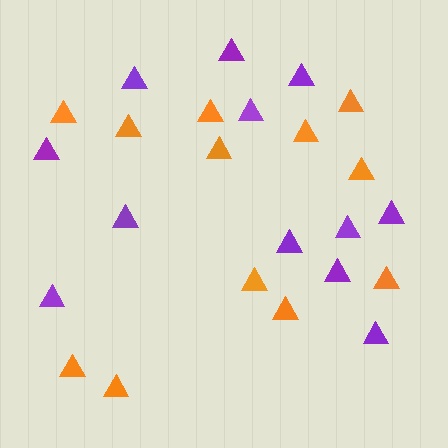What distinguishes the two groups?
There are 2 groups: one group of purple triangles (12) and one group of orange triangles (12).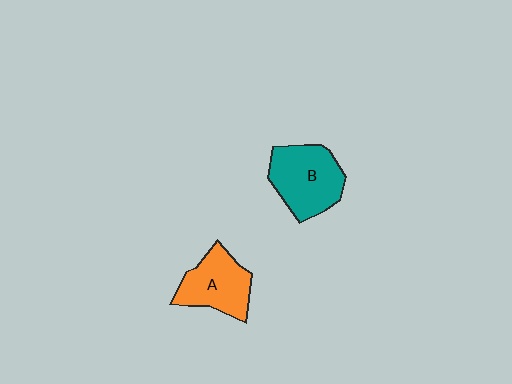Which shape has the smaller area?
Shape A (orange).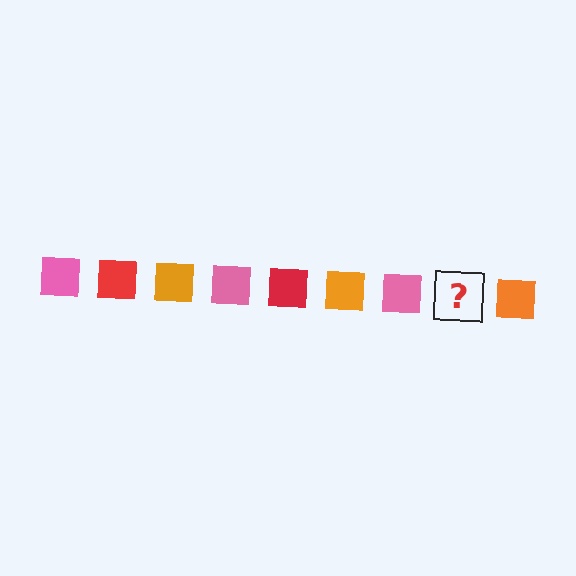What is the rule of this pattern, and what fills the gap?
The rule is that the pattern cycles through pink, red, orange squares. The gap should be filled with a red square.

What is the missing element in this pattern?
The missing element is a red square.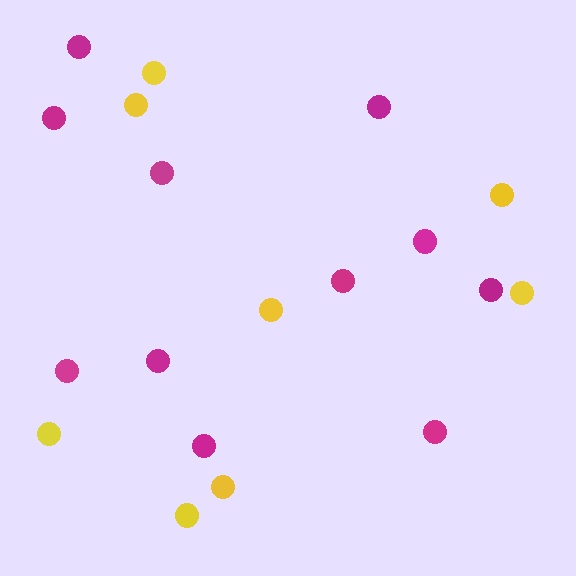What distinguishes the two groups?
There are 2 groups: one group of magenta circles (11) and one group of yellow circles (8).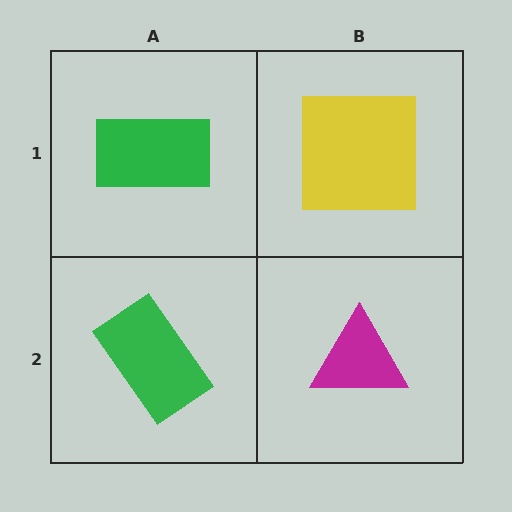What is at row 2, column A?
A green rectangle.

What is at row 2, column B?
A magenta triangle.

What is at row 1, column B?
A yellow square.